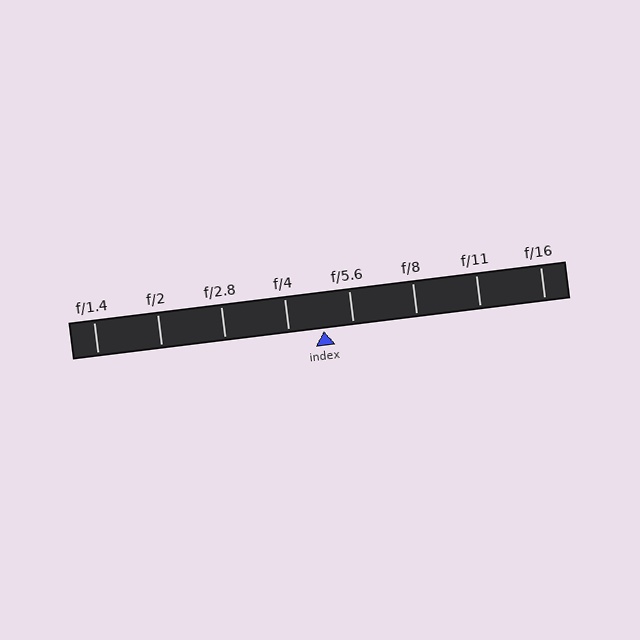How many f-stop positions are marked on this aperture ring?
There are 8 f-stop positions marked.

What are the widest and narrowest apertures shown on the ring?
The widest aperture shown is f/1.4 and the narrowest is f/16.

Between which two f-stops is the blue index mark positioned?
The index mark is between f/4 and f/5.6.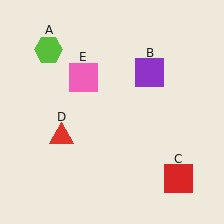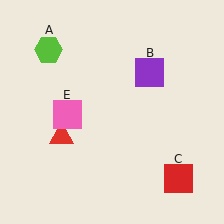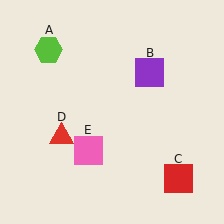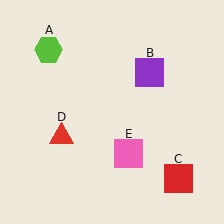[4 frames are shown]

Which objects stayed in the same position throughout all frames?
Lime hexagon (object A) and purple square (object B) and red square (object C) and red triangle (object D) remained stationary.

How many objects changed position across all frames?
1 object changed position: pink square (object E).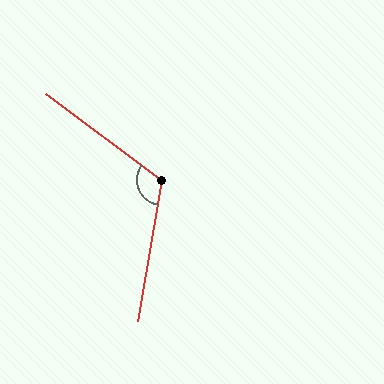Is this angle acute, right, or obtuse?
It is obtuse.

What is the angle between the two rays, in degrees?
Approximately 117 degrees.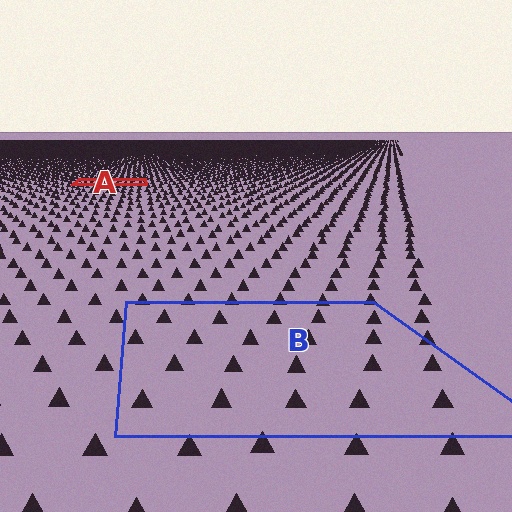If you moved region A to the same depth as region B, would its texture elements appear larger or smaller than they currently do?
They would appear larger. At a closer depth, the same texture elements are projected at a bigger on-screen size.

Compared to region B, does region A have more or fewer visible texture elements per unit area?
Region A has more texture elements per unit area — they are packed more densely because it is farther away.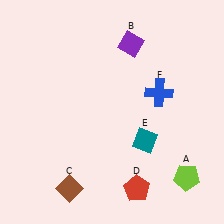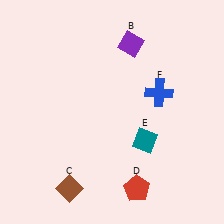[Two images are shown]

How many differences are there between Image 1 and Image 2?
There is 1 difference between the two images.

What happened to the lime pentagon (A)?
The lime pentagon (A) was removed in Image 2. It was in the bottom-right area of Image 1.